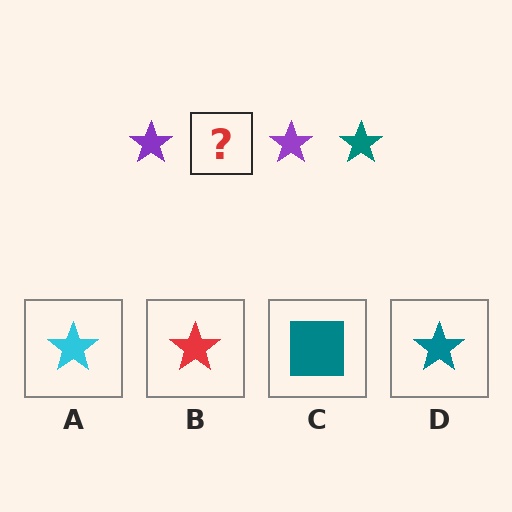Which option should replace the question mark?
Option D.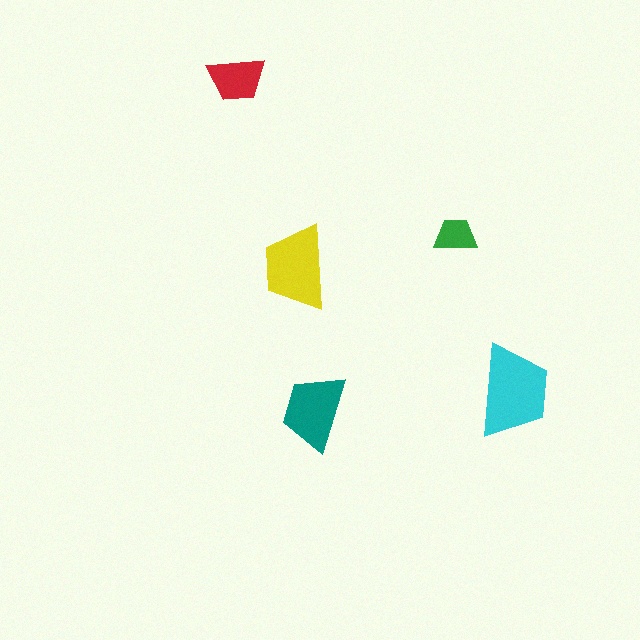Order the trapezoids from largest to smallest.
the cyan one, the yellow one, the teal one, the red one, the green one.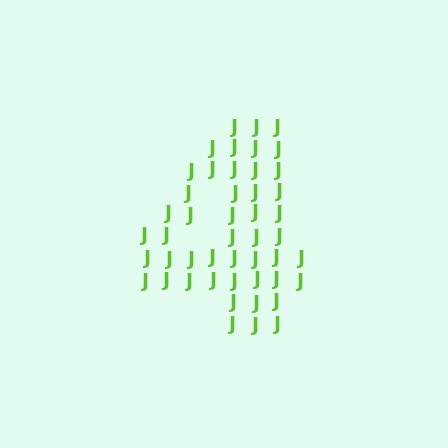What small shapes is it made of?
It is made of small letter J's.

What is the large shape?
The large shape is the digit 4.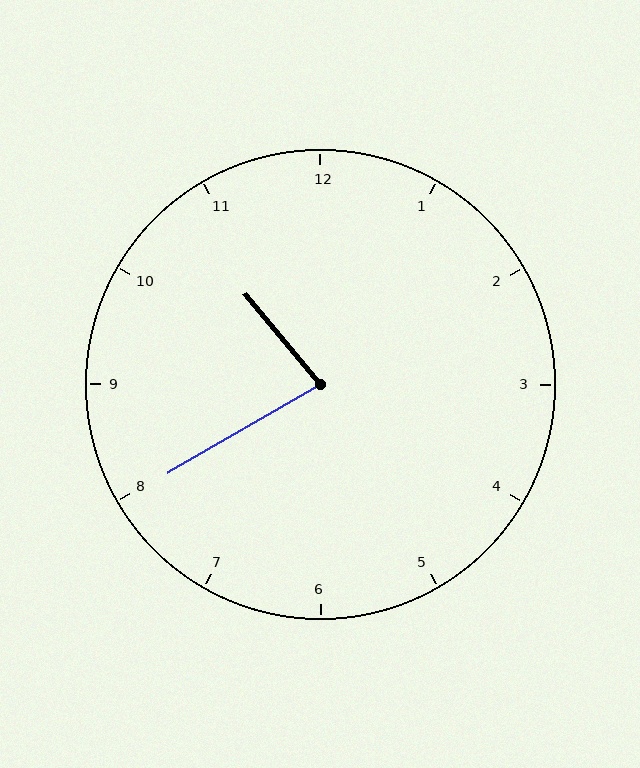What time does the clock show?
10:40.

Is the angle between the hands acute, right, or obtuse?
It is acute.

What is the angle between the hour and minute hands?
Approximately 80 degrees.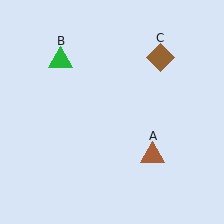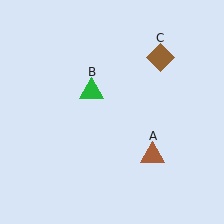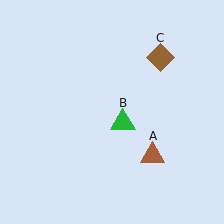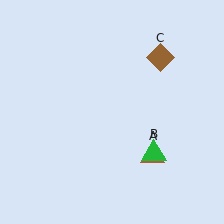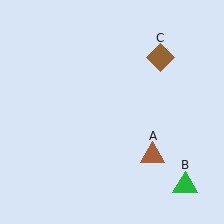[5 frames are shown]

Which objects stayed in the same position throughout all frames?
Brown triangle (object A) and brown diamond (object C) remained stationary.